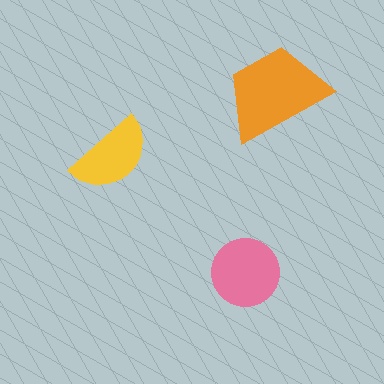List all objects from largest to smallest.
The orange trapezoid, the pink circle, the yellow semicircle.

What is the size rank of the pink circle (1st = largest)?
2nd.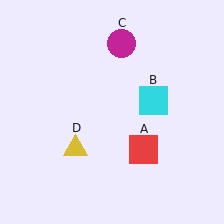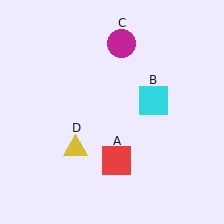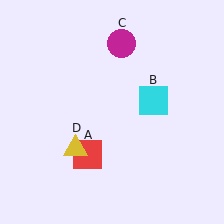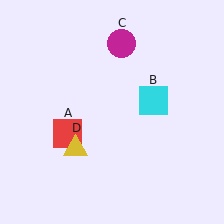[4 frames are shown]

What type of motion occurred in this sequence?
The red square (object A) rotated clockwise around the center of the scene.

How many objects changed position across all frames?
1 object changed position: red square (object A).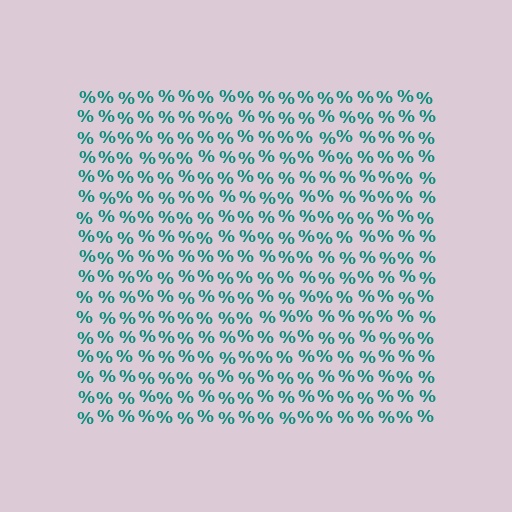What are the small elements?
The small elements are percent signs.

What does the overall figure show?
The overall figure shows a square.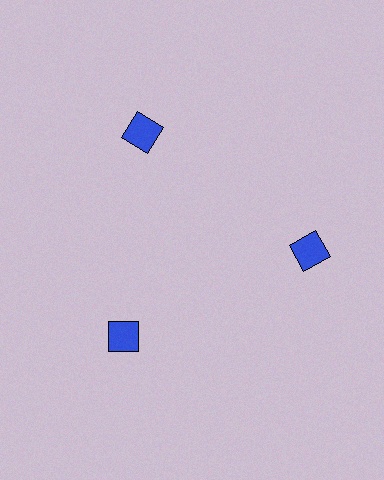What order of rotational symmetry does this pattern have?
This pattern has 3-fold rotational symmetry.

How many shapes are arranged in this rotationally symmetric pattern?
There are 3 shapes, arranged in 3 groups of 1.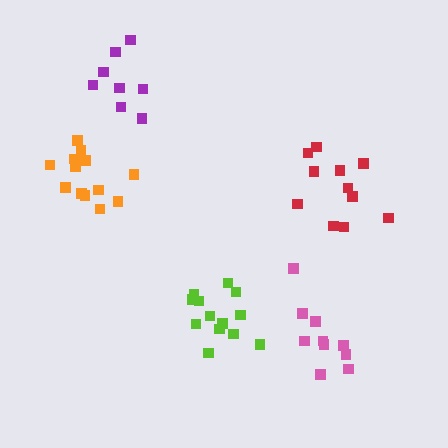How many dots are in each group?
Group 1: 13 dots, Group 2: 10 dots, Group 3: 8 dots, Group 4: 13 dots, Group 5: 11 dots (55 total).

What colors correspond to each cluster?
The clusters are colored: lime, pink, purple, orange, red.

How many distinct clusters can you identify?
There are 5 distinct clusters.